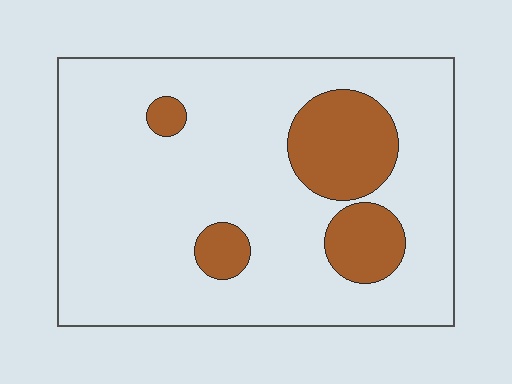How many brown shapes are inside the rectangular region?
4.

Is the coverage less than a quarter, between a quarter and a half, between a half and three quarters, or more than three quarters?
Less than a quarter.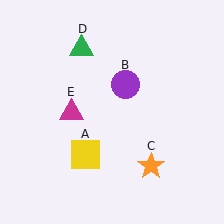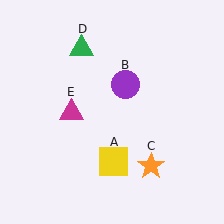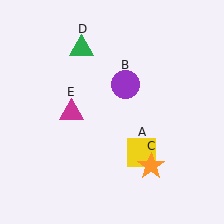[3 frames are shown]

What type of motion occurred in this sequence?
The yellow square (object A) rotated counterclockwise around the center of the scene.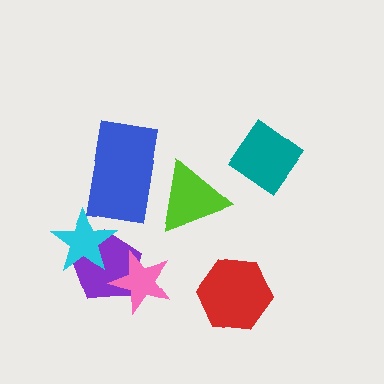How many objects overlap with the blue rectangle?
1 object overlaps with the blue rectangle.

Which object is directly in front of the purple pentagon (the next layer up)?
The pink star is directly in front of the purple pentagon.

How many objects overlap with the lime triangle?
1 object overlaps with the lime triangle.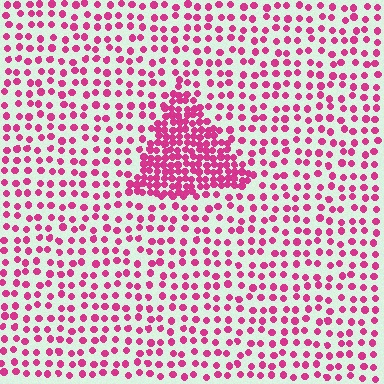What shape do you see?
I see a triangle.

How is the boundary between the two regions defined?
The boundary is defined by a change in element density (approximately 2.6x ratio). All elements are the same color, size, and shape.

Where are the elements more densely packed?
The elements are more densely packed inside the triangle boundary.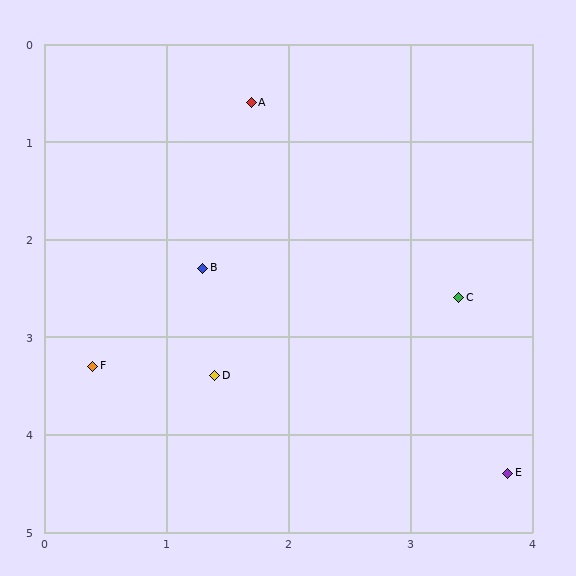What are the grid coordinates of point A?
Point A is at approximately (1.7, 0.6).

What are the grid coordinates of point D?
Point D is at approximately (1.4, 3.4).